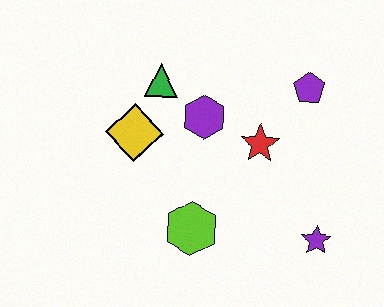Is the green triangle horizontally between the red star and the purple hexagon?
No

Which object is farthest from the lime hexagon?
The purple pentagon is farthest from the lime hexagon.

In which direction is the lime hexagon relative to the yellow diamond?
The lime hexagon is below the yellow diamond.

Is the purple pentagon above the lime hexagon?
Yes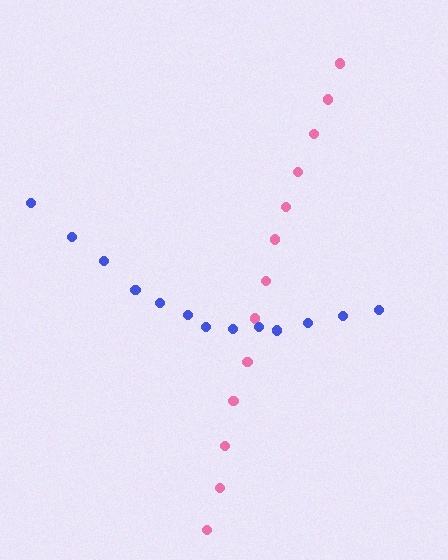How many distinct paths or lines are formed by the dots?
There are 2 distinct paths.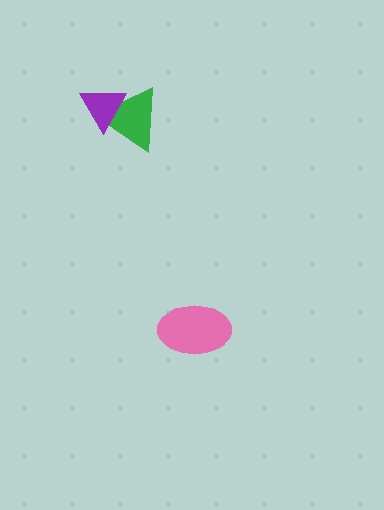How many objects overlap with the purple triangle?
1 object overlaps with the purple triangle.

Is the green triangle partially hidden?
Yes, it is partially covered by another shape.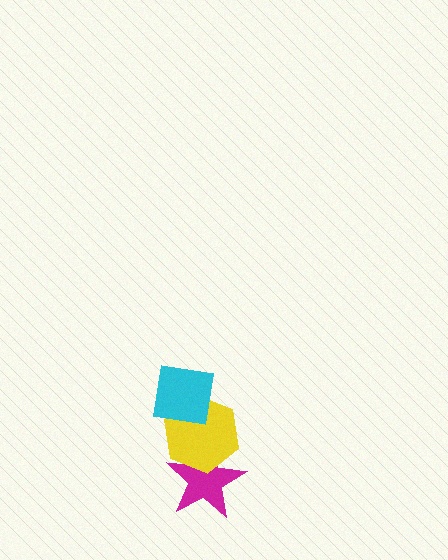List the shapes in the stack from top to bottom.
From top to bottom: the cyan square, the yellow hexagon, the magenta star.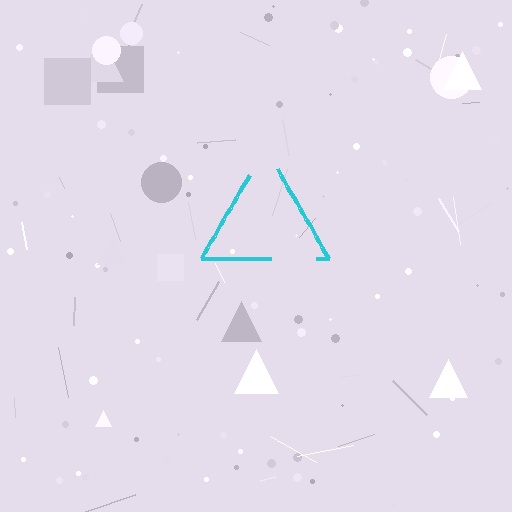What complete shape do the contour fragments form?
The contour fragments form a triangle.